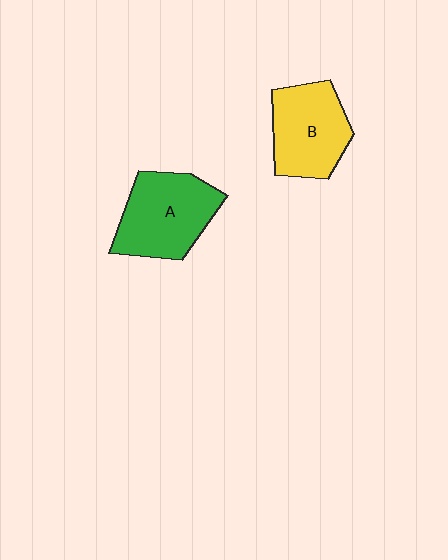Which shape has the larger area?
Shape A (green).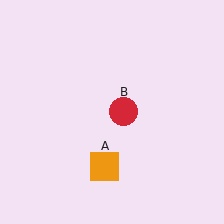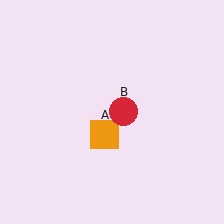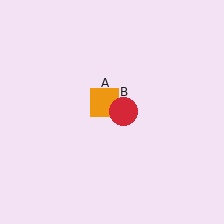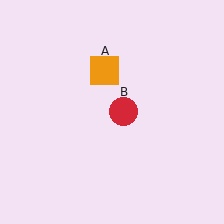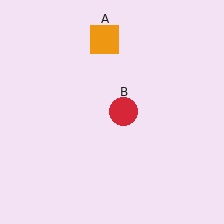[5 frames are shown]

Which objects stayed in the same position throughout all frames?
Red circle (object B) remained stationary.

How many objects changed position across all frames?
1 object changed position: orange square (object A).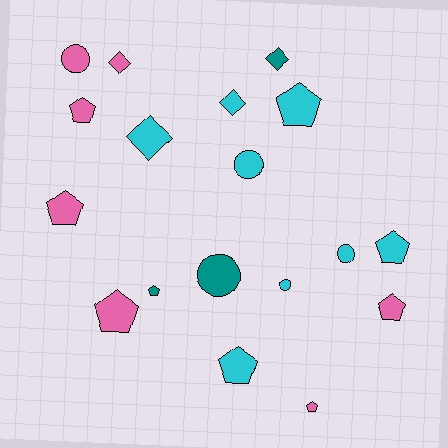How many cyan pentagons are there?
There are 3 cyan pentagons.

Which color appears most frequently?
Cyan, with 8 objects.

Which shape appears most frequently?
Pentagon, with 9 objects.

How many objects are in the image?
There are 18 objects.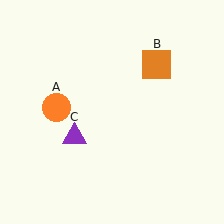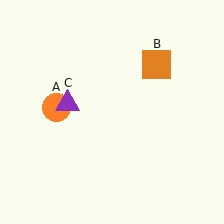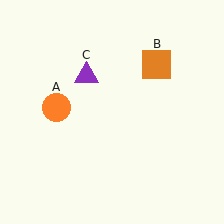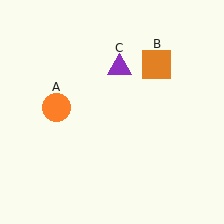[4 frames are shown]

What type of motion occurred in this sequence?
The purple triangle (object C) rotated clockwise around the center of the scene.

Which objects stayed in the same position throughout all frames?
Orange circle (object A) and orange square (object B) remained stationary.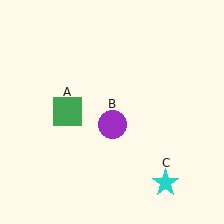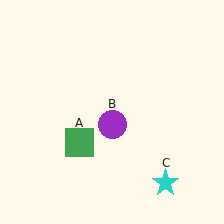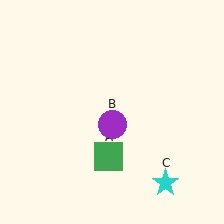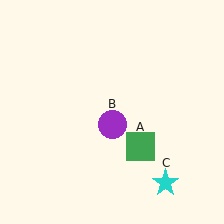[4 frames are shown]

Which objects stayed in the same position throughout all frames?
Purple circle (object B) and cyan star (object C) remained stationary.